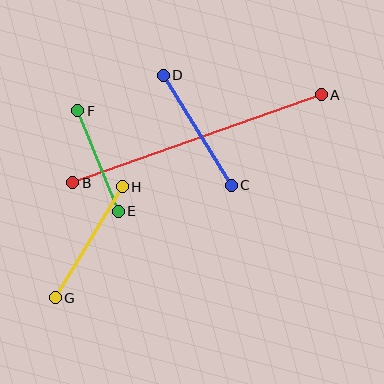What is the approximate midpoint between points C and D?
The midpoint is at approximately (197, 130) pixels.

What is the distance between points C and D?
The distance is approximately 129 pixels.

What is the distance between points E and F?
The distance is approximately 109 pixels.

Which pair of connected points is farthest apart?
Points A and B are farthest apart.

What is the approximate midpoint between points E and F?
The midpoint is at approximately (98, 161) pixels.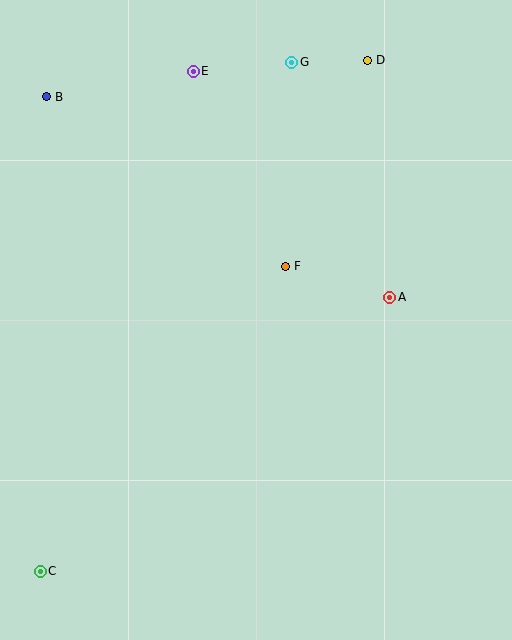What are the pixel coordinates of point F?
Point F is at (286, 266).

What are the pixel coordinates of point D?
Point D is at (368, 60).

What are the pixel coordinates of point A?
Point A is at (390, 297).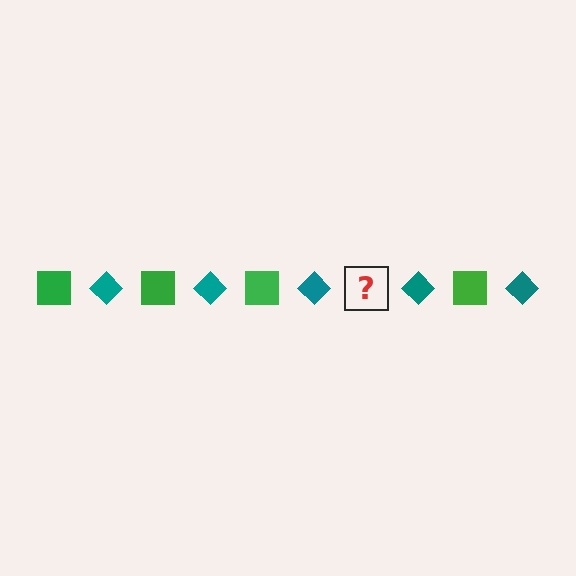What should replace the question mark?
The question mark should be replaced with a green square.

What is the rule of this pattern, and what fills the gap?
The rule is that the pattern alternates between green square and teal diamond. The gap should be filled with a green square.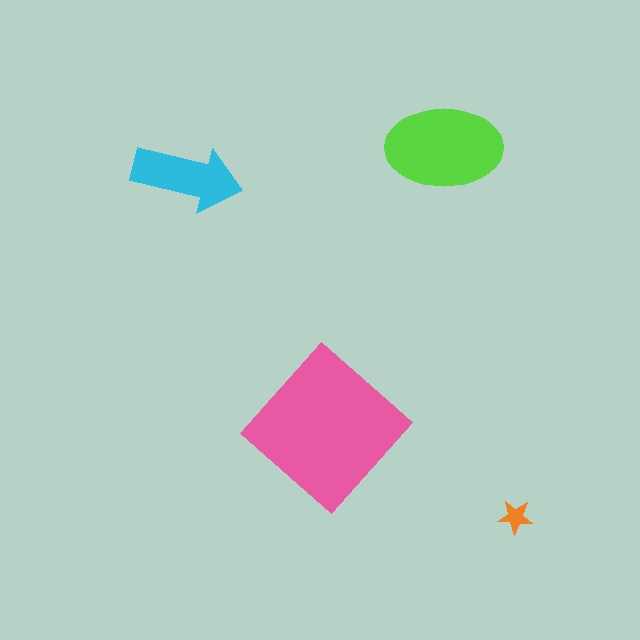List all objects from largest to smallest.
The pink diamond, the lime ellipse, the cyan arrow, the orange star.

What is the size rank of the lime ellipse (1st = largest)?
2nd.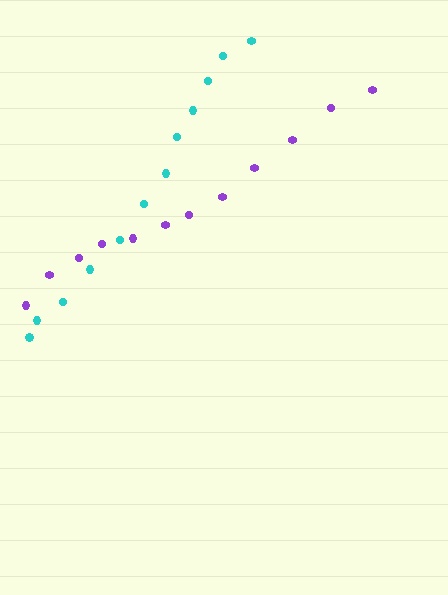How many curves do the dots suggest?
There are 2 distinct paths.